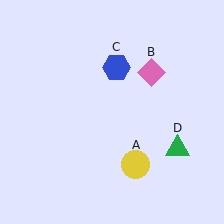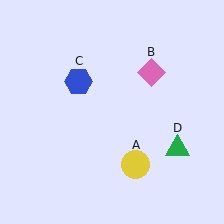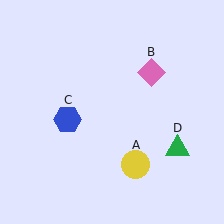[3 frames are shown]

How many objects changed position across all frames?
1 object changed position: blue hexagon (object C).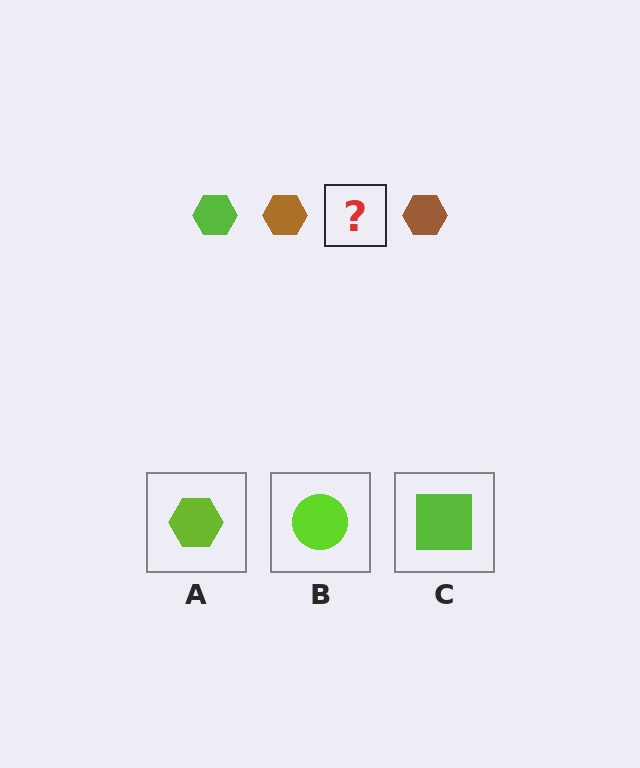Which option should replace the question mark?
Option A.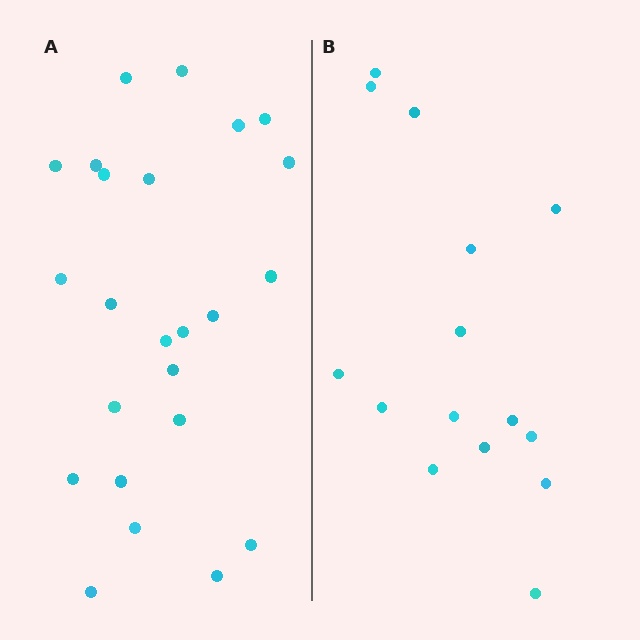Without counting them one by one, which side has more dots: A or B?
Region A (the left region) has more dots.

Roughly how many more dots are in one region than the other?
Region A has roughly 8 or so more dots than region B.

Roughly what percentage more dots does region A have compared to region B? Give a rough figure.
About 60% more.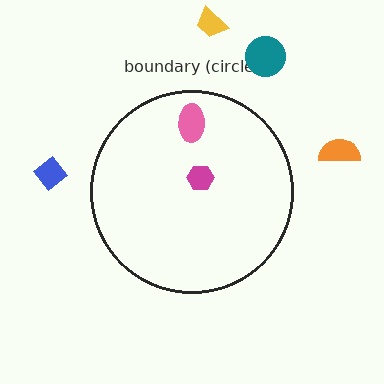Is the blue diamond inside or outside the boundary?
Outside.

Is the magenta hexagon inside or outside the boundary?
Inside.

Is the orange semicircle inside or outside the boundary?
Outside.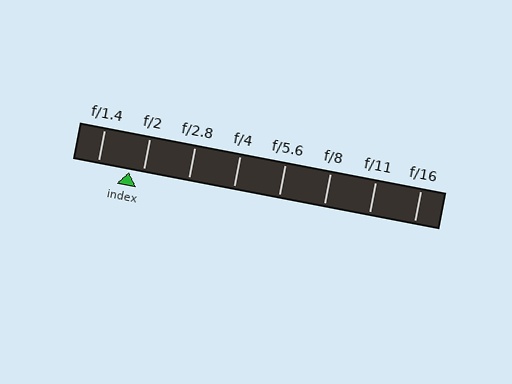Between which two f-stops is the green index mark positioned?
The index mark is between f/1.4 and f/2.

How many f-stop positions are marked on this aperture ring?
There are 8 f-stop positions marked.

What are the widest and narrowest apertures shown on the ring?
The widest aperture shown is f/1.4 and the narrowest is f/16.